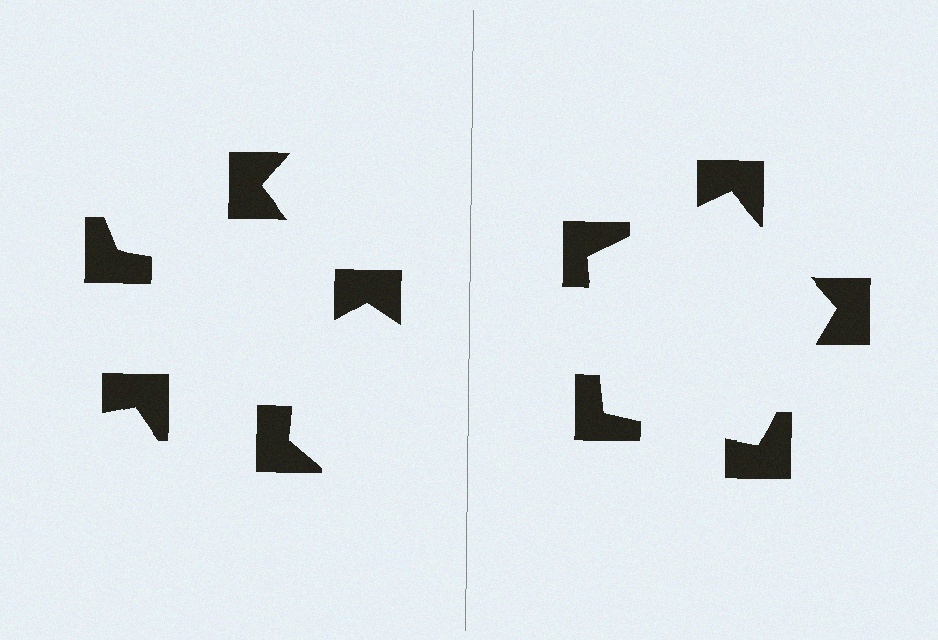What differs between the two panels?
The notched squares are positioned identically on both sides; only the wedge orientations differ. On the right they align to a pentagon; on the left they are misaligned.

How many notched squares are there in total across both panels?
10 — 5 on each side.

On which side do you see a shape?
An illusory pentagon appears on the right side. On the left side the wedge cuts are rotated, so no coherent shape forms.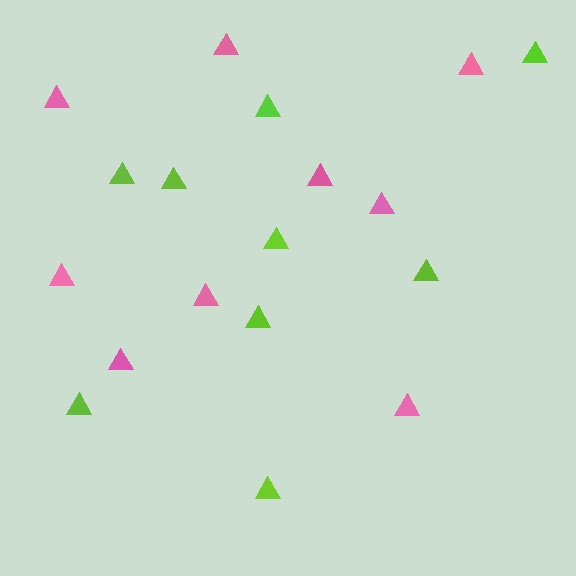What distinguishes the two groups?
There are 2 groups: one group of lime triangles (9) and one group of pink triangles (9).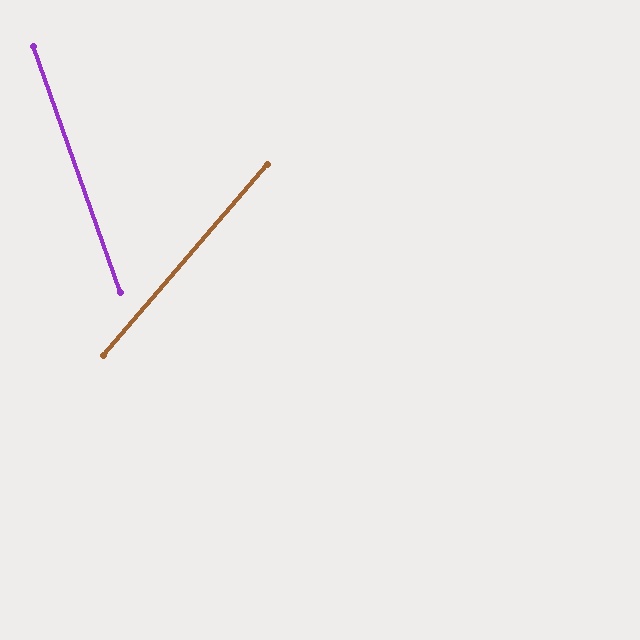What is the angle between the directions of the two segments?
Approximately 60 degrees.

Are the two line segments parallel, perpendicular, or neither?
Neither parallel nor perpendicular — they differ by about 60°.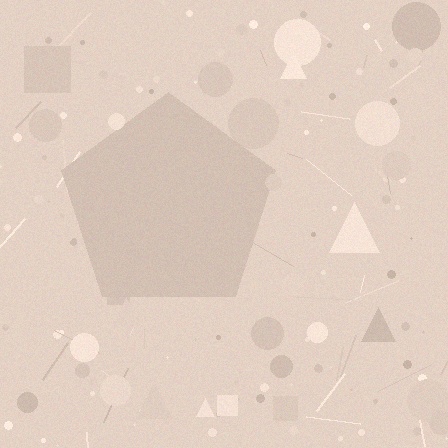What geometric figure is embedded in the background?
A pentagon is embedded in the background.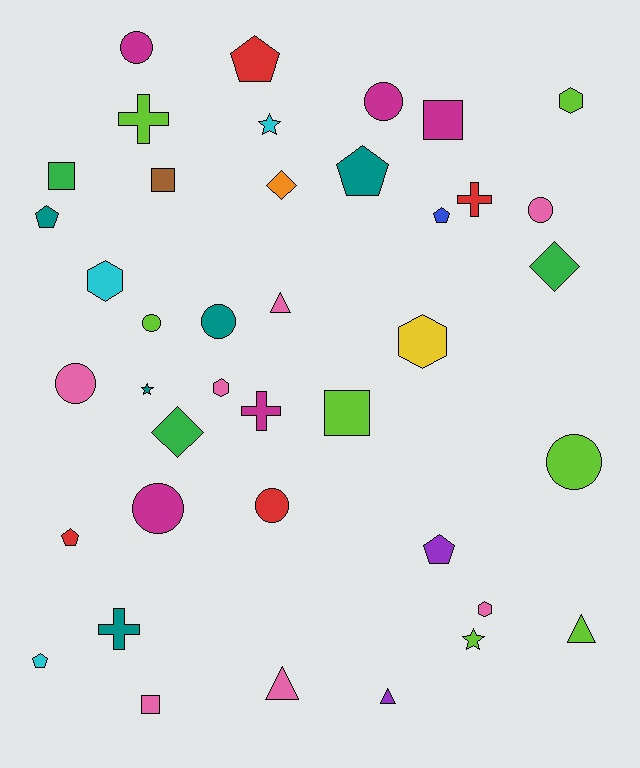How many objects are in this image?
There are 40 objects.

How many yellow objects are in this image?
There is 1 yellow object.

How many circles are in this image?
There are 9 circles.